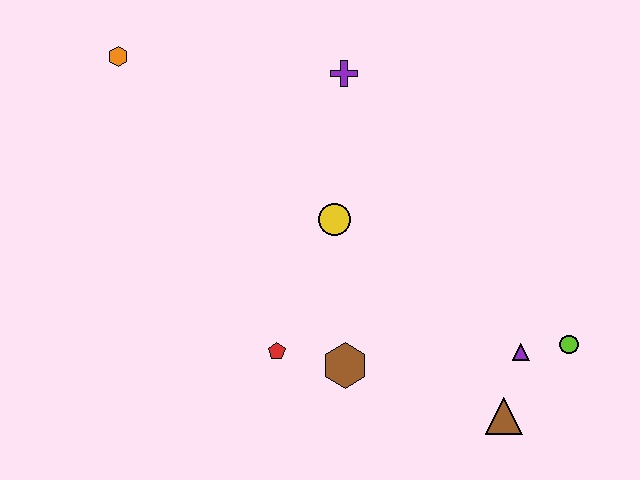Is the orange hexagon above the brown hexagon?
Yes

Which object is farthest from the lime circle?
The orange hexagon is farthest from the lime circle.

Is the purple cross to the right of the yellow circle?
Yes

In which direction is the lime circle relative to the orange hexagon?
The lime circle is to the right of the orange hexagon.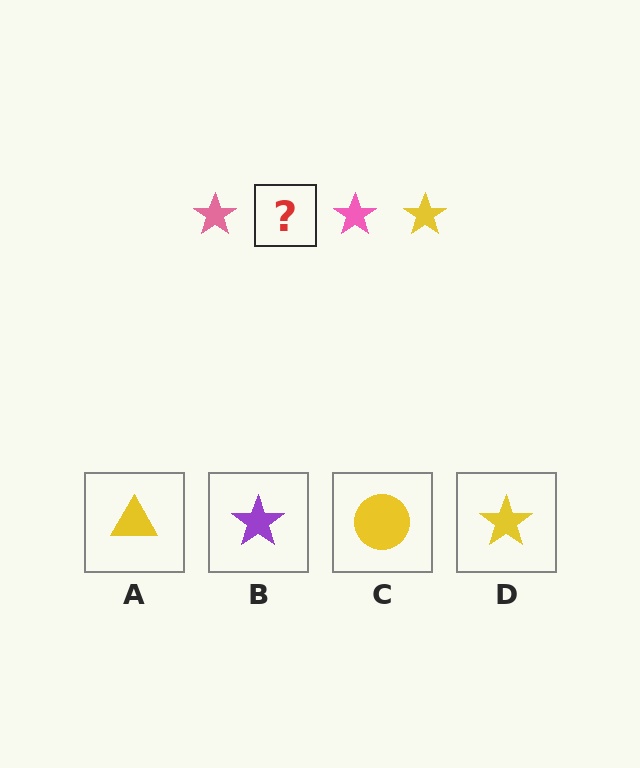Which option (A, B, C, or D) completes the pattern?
D.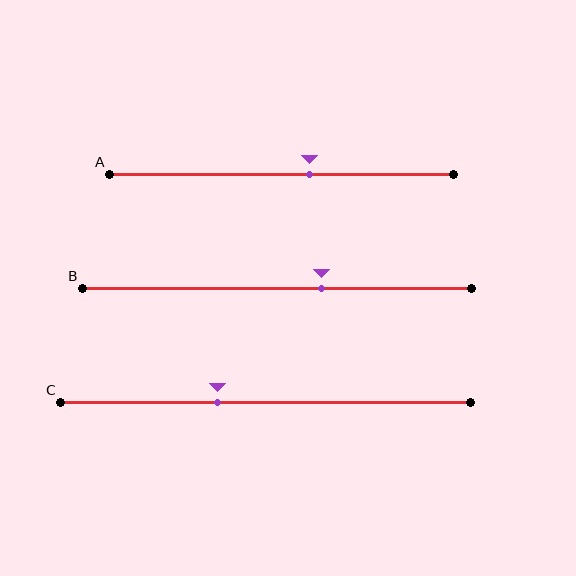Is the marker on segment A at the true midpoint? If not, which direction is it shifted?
No, the marker on segment A is shifted to the right by about 8% of the segment length.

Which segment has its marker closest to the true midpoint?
Segment A has its marker closest to the true midpoint.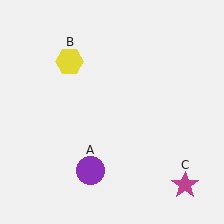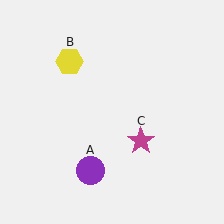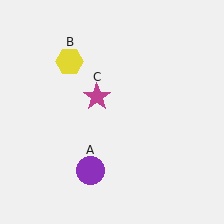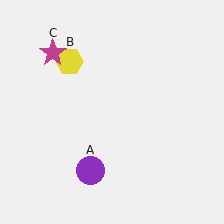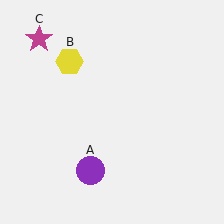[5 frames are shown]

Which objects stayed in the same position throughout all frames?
Purple circle (object A) and yellow hexagon (object B) remained stationary.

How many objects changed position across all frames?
1 object changed position: magenta star (object C).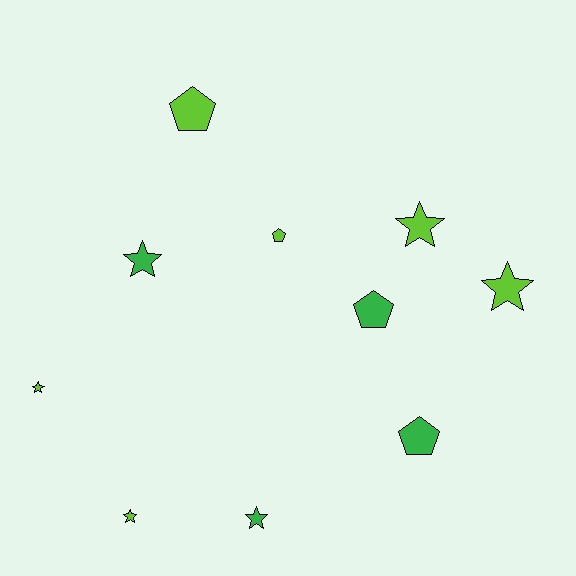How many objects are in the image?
There are 10 objects.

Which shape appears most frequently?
Star, with 6 objects.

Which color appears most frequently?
Lime, with 6 objects.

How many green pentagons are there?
There are 2 green pentagons.